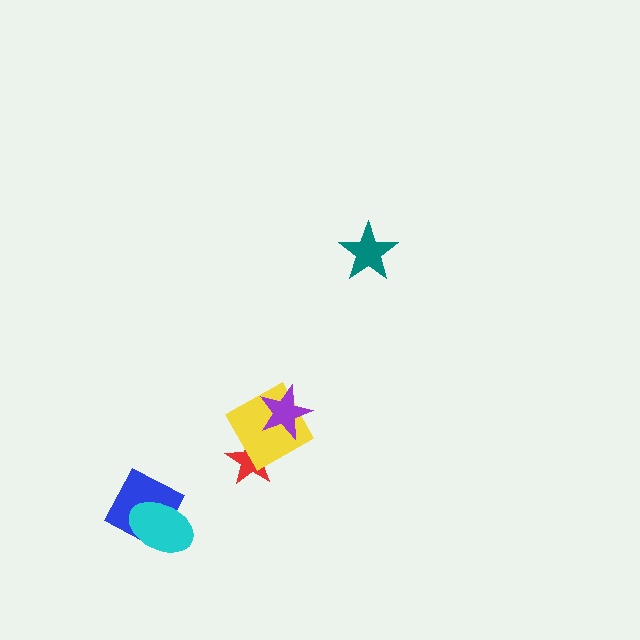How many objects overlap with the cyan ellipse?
1 object overlaps with the cyan ellipse.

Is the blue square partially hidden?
Yes, it is partially covered by another shape.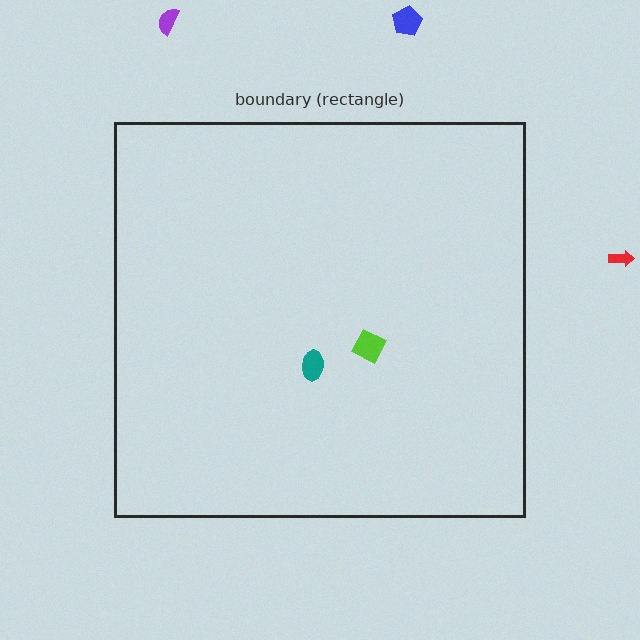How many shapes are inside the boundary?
2 inside, 3 outside.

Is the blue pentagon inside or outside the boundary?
Outside.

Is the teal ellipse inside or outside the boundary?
Inside.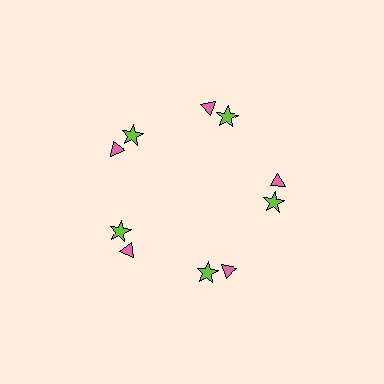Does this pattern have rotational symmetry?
Yes, this pattern has 5-fold rotational symmetry. It looks the same after rotating 72 degrees around the center.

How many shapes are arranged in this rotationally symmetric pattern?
There are 10 shapes, arranged in 5 groups of 2.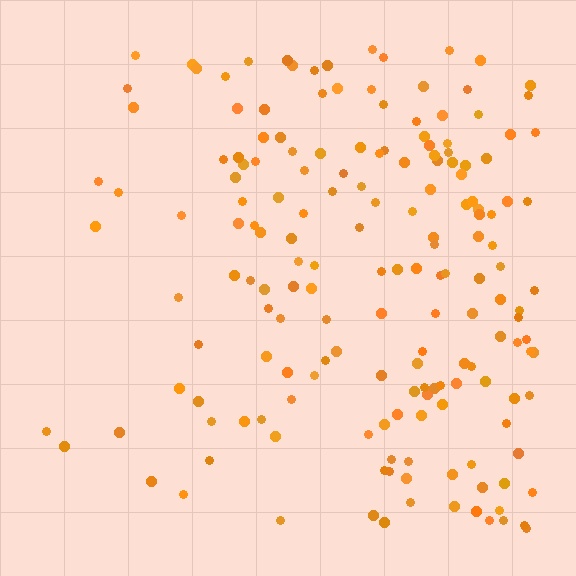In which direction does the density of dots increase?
From left to right, with the right side densest.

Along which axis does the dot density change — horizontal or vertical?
Horizontal.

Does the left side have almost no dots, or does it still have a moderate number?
Still a moderate number, just noticeably fewer than the right.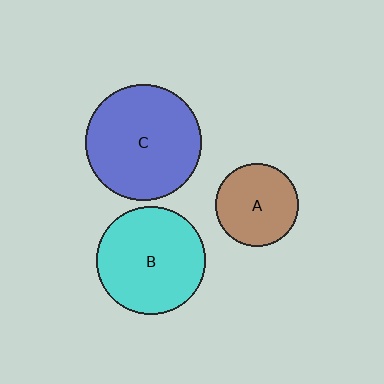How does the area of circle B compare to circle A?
Approximately 1.7 times.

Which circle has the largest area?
Circle C (blue).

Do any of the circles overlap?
No, none of the circles overlap.